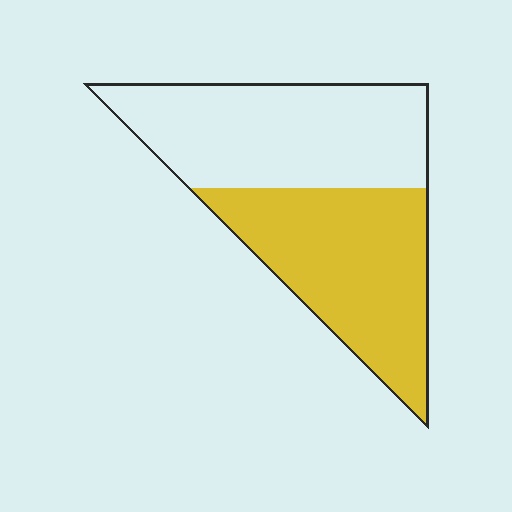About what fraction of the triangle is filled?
About one half (1/2).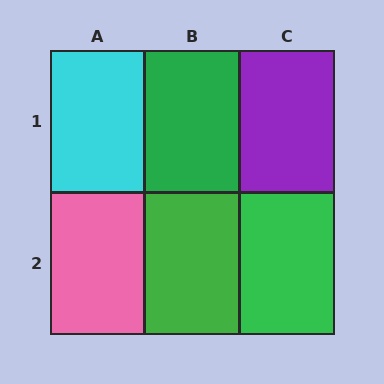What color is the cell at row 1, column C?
Purple.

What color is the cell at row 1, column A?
Cyan.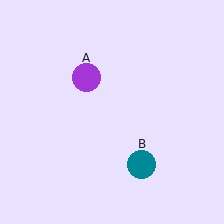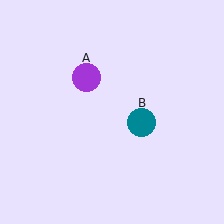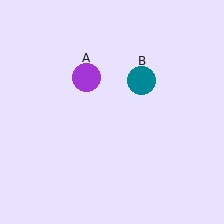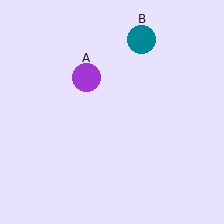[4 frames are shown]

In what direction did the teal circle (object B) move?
The teal circle (object B) moved up.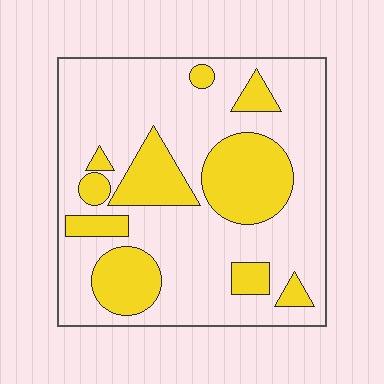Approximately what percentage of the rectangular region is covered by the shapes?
Approximately 30%.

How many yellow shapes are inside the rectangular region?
10.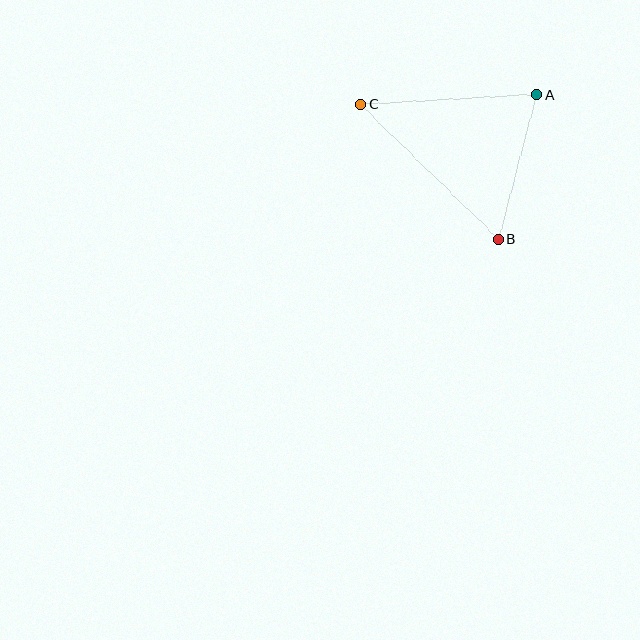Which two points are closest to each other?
Points A and B are closest to each other.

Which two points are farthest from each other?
Points B and C are farthest from each other.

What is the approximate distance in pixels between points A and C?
The distance between A and C is approximately 177 pixels.